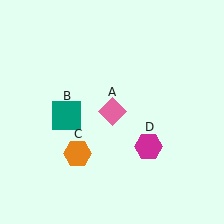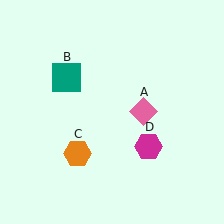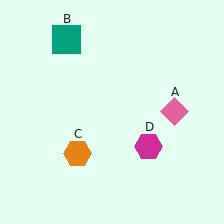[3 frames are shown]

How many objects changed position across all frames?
2 objects changed position: pink diamond (object A), teal square (object B).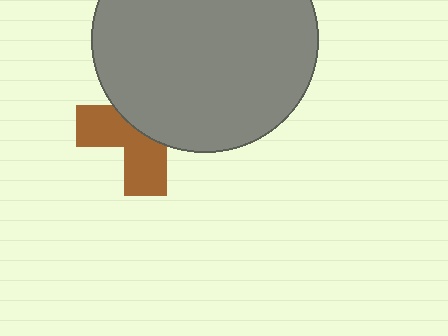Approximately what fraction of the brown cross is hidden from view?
Roughly 55% of the brown cross is hidden behind the gray circle.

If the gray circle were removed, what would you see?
You would see the complete brown cross.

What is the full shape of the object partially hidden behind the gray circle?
The partially hidden object is a brown cross.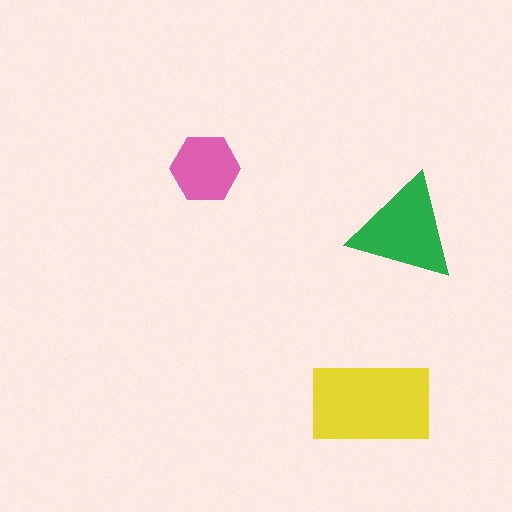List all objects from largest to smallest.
The yellow rectangle, the green triangle, the pink hexagon.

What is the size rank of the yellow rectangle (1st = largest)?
1st.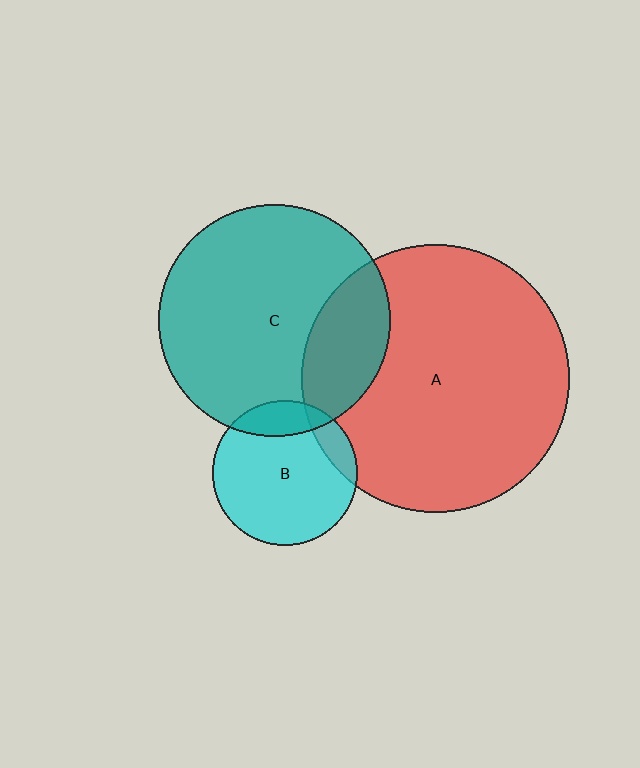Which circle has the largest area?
Circle A (red).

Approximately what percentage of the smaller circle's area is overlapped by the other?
Approximately 15%.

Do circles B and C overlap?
Yes.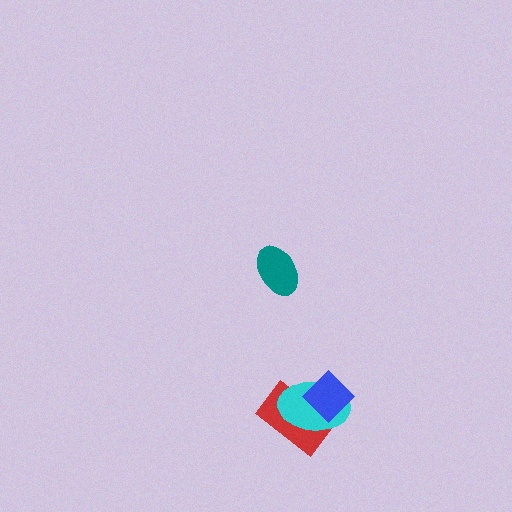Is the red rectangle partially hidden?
Yes, it is partially covered by another shape.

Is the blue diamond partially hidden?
No, no other shape covers it.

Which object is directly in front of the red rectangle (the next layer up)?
The cyan ellipse is directly in front of the red rectangle.